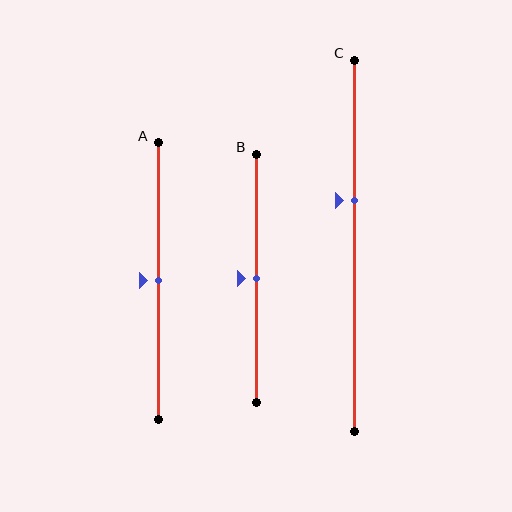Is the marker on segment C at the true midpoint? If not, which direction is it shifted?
No, the marker on segment C is shifted upward by about 12% of the segment length.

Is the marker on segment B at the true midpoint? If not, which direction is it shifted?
Yes, the marker on segment B is at the true midpoint.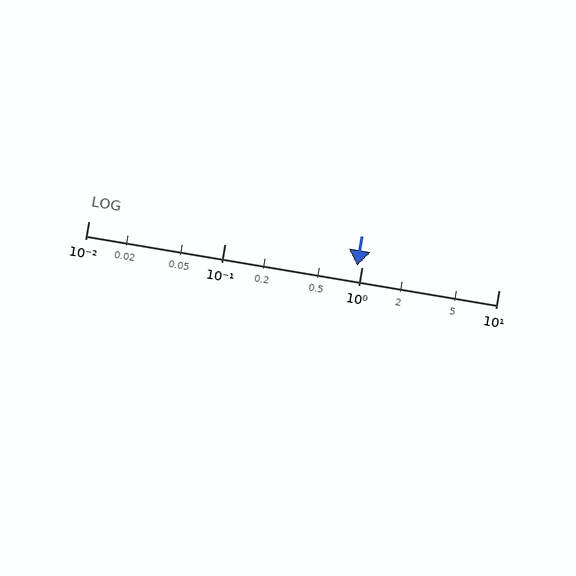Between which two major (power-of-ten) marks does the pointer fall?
The pointer is between 0.1 and 1.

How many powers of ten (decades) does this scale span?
The scale spans 3 decades, from 0.01 to 10.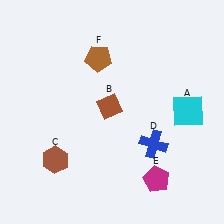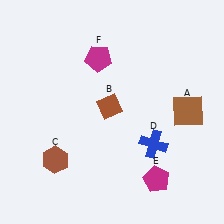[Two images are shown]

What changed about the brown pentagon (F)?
In Image 1, F is brown. In Image 2, it changed to magenta.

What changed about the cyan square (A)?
In Image 1, A is cyan. In Image 2, it changed to brown.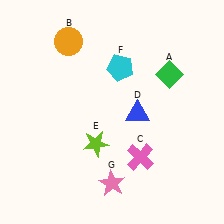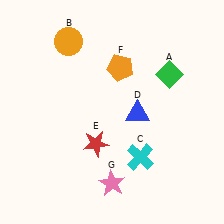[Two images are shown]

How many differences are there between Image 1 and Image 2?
There are 3 differences between the two images.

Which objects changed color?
C changed from pink to cyan. E changed from lime to red. F changed from cyan to orange.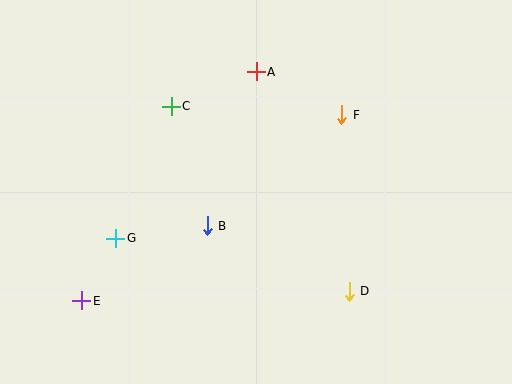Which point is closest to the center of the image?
Point B at (207, 226) is closest to the center.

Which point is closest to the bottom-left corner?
Point E is closest to the bottom-left corner.